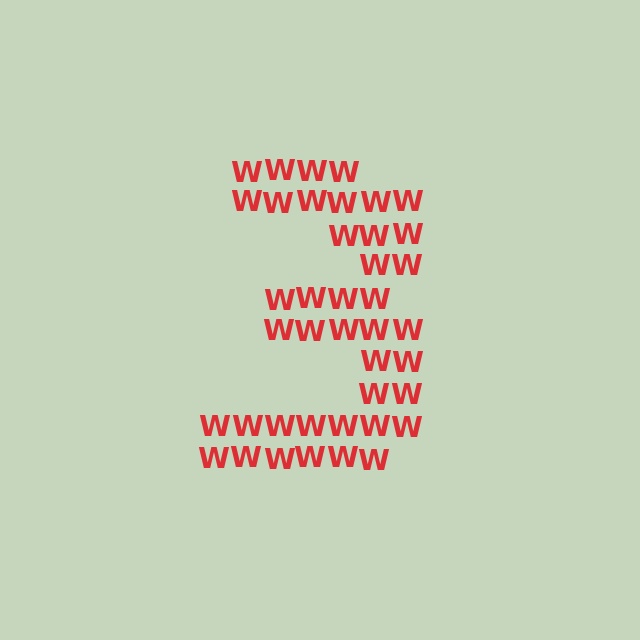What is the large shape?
The large shape is the digit 3.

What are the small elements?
The small elements are letter W's.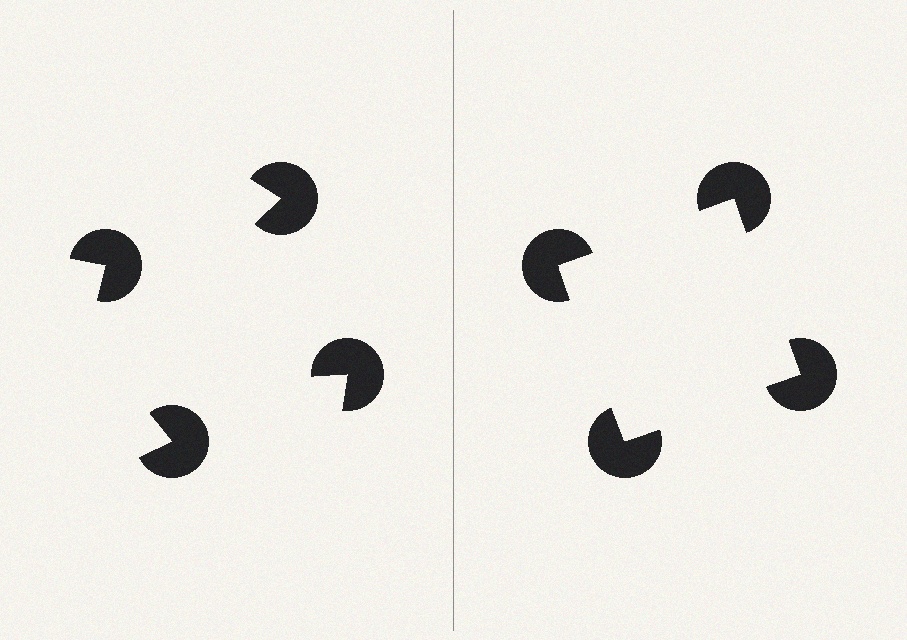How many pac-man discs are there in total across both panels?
8 — 4 on each side.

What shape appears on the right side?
An illusory square.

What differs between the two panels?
The pac-man discs are positioned identically on both sides; only the wedge orientations differ. On the right they align to a square; on the left they are misaligned.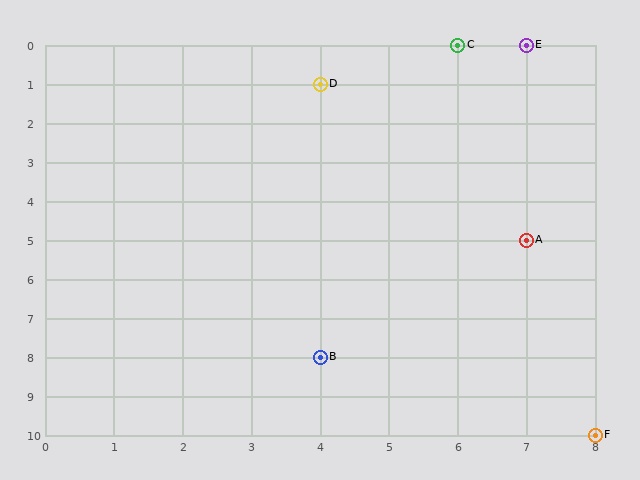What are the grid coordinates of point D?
Point D is at grid coordinates (4, 1).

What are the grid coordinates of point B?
Point B is at grid coordinates (4, 8).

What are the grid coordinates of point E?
Point E is at grid coordinates (7, 0).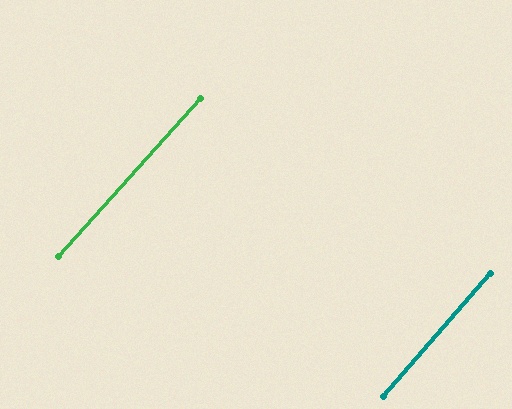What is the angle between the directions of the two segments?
Approximately 1 degree.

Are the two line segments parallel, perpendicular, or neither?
Parallel — their directions differ by only 1.2°.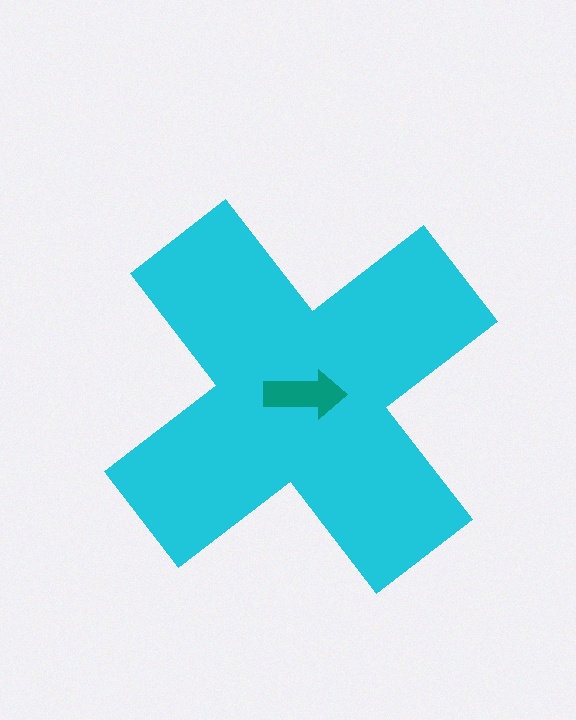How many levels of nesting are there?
2.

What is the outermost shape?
The cyan cross.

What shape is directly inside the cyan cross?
The teal arrow.